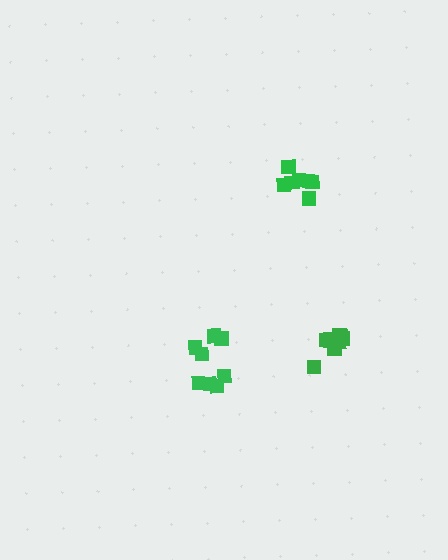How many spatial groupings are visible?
There are 3 spatial groupings.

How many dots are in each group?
Group 1: 8 dots, Group 2: 7 dots, Group 3: 9 dots (24 total).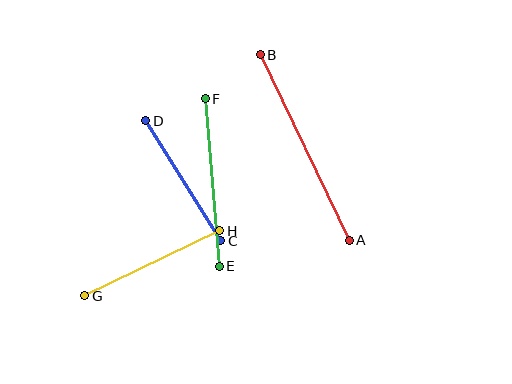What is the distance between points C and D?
The distance is approximately 141 pixels.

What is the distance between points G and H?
The distance is approximately 150 pixels.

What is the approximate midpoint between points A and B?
The midpoint is at approximately (305, 148) pixels.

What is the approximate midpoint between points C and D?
The midpoint is at approximately (183, 181) pixels.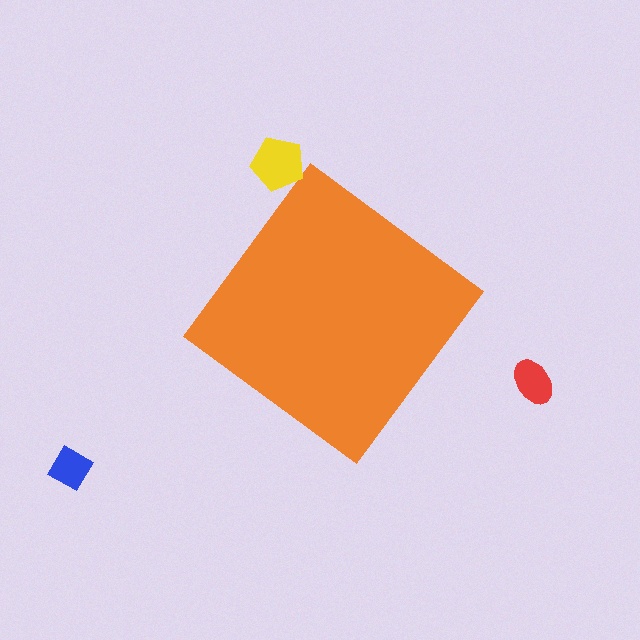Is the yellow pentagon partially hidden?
No, the yellow pentagon is fully visible.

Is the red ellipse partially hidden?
No, the red ellipse is fully visible.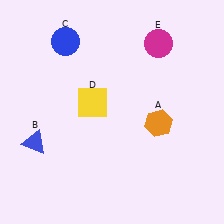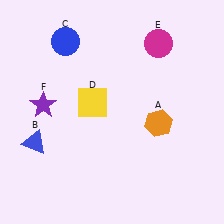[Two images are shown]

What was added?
A purple star (F) was added in Image 2.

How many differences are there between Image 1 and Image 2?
There is 1 difference between the two images.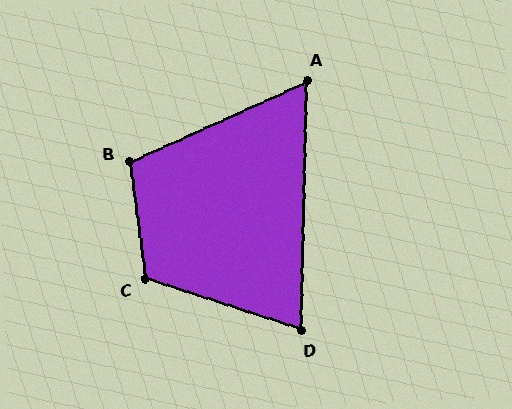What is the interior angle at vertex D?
Approximately 73 degrees (acute).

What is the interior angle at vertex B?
Approximately 107 degrees (obtuse).